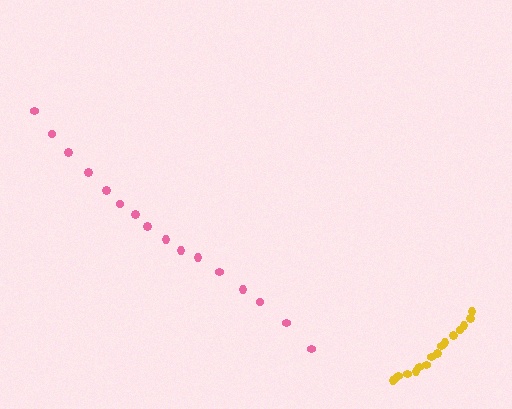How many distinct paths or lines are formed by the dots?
There are 2 distinct paths.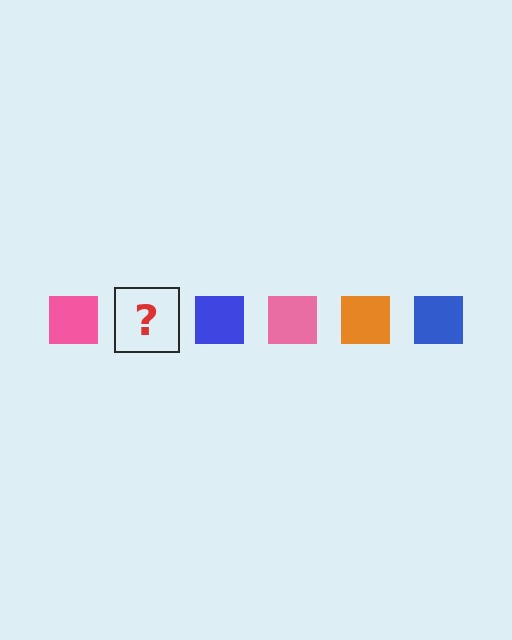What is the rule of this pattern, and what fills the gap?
The rule is that the pattern cycles through pink, orange, blue squares. The gap should be filled with an orange square.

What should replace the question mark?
The question mark should be replaced with an orange square.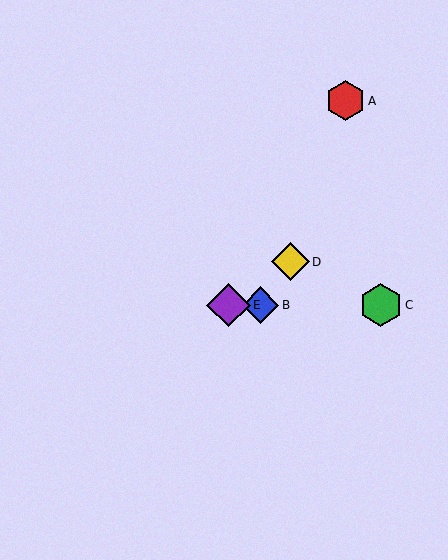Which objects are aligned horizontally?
Objects B, C, E are aligned horizontally.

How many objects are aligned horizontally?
3 objects (B, C, E) are aligned horizontally.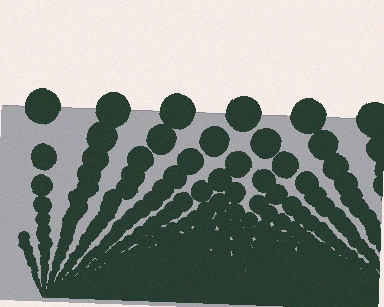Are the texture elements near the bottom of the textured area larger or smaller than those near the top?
Smaller. The gradient is inverted — elements near the bottom are smaller and denser.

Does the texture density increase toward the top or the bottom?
Density increases toward the bottom.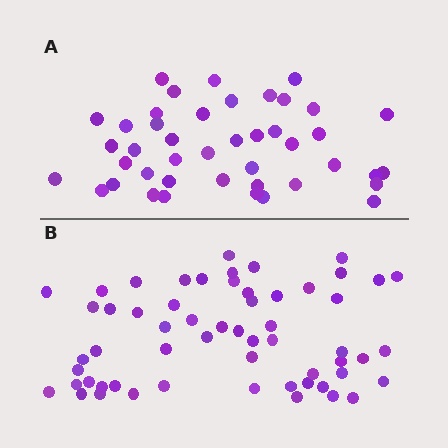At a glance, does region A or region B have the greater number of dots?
Region B (the bottom region) has more dots.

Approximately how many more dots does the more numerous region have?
Region B has approximately 15 more dots than region A.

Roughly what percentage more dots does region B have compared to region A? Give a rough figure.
About 35% more.